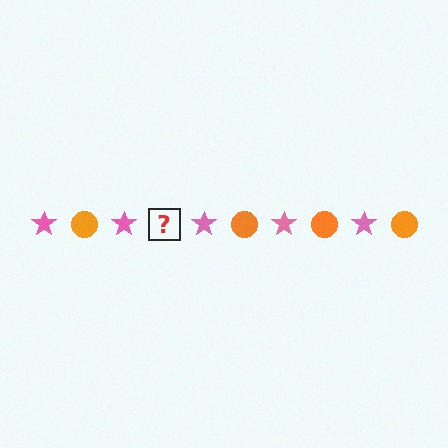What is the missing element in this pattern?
The missing element is an orange circle.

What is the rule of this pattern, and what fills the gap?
The rule is that the pattern alternates between pink star and orange circle. The gap should be filled with an orange circle.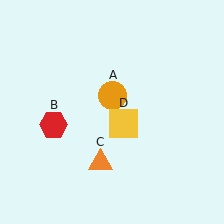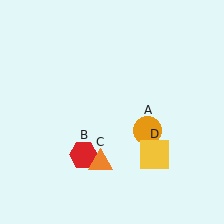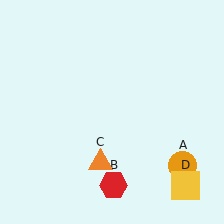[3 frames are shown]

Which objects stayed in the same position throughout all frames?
Orange triangle (object C) remained stationary.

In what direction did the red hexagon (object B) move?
The red hexagon (object B) moved down and to the right.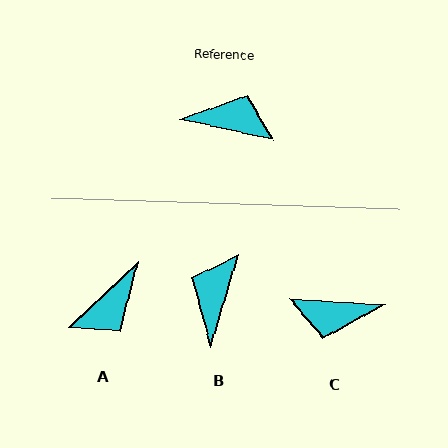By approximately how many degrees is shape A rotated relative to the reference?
Approximately 124 degrees clockwise.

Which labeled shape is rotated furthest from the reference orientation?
C, about 171 degrees away.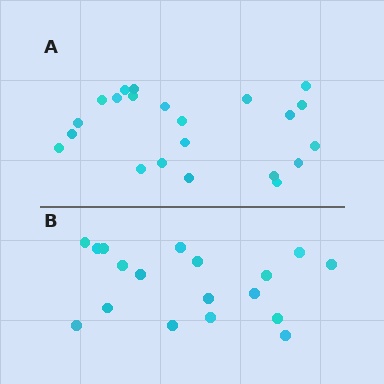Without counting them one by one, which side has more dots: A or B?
Region A (the top region) has more dots.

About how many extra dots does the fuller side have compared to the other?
Region A has about 4 more dots than region B.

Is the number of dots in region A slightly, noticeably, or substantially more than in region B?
Region A has only slightly more — the two regions are fairly close. The ratio is roughly 1.2 to 1.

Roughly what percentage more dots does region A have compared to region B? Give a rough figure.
About 20% more.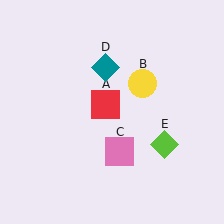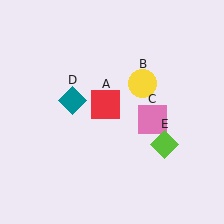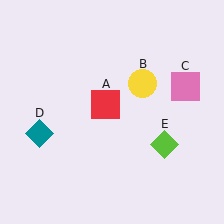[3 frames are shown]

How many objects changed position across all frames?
2 objects changed position: pink square (object C), teal diamond (object D).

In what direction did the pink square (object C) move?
The pink square (object C) moved up and to the right.